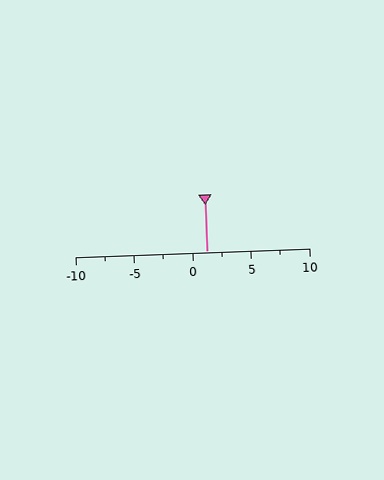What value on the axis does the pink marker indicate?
The marker indicates approximately 1.2.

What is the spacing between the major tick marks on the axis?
The major ticks are spaced 5 apart.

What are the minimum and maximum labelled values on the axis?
The axis runs from -10 to 10.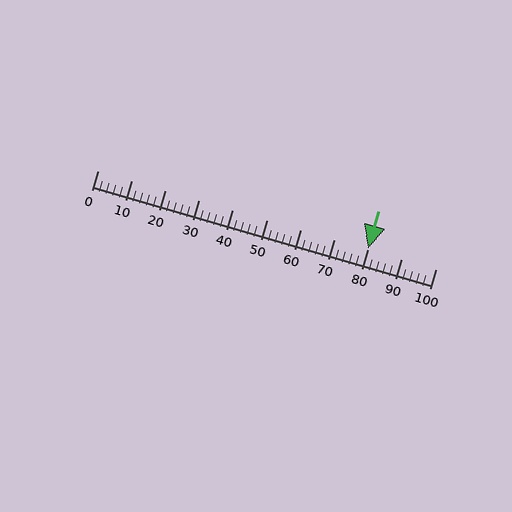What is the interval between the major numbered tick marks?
The major tick marks are spaced 10 units apart.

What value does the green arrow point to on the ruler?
The green arrow points to approximately 80.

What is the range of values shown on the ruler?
The ruler shows values from 0 to 100.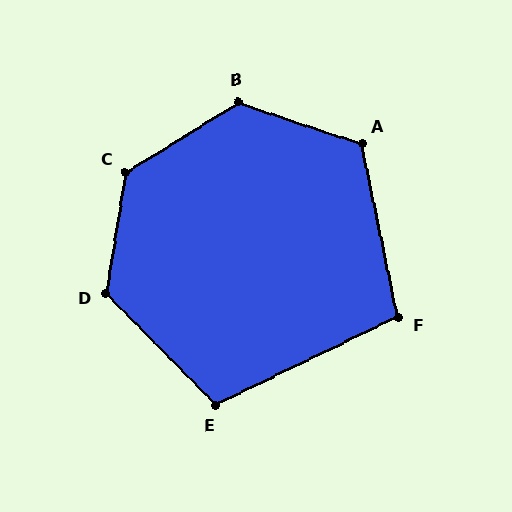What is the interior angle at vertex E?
Approximately 109 degrees (obtuse).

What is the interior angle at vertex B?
Approximately 130 degrees (obtuse).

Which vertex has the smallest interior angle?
F, at approximately 104 degrees.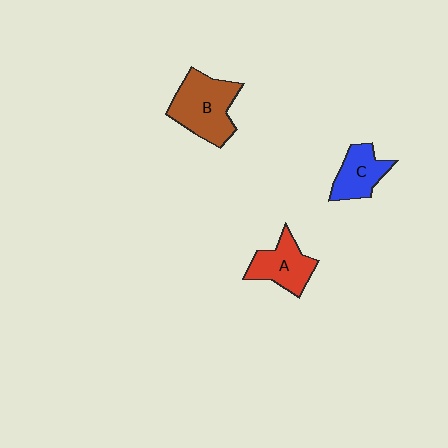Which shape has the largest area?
Shape B (brown).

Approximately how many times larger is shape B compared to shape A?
Approximately 1.4 times.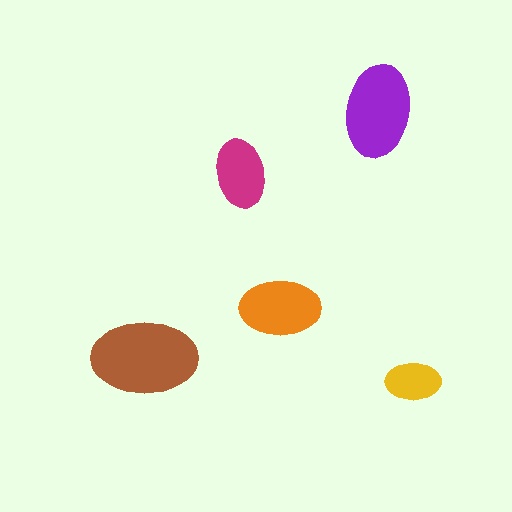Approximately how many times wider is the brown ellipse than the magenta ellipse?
About 1.5 times wider.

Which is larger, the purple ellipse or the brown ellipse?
The brown one.